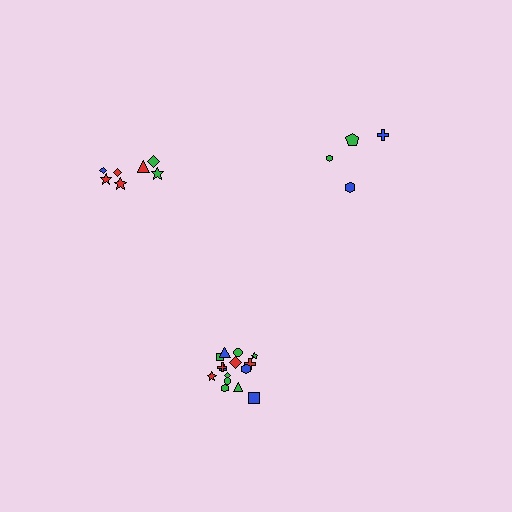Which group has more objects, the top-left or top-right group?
The top-left group.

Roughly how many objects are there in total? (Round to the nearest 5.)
Roughly 25 objects in total.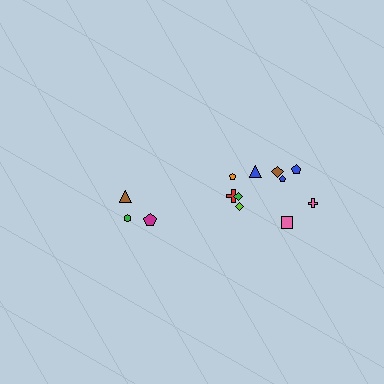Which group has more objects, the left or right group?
The right group.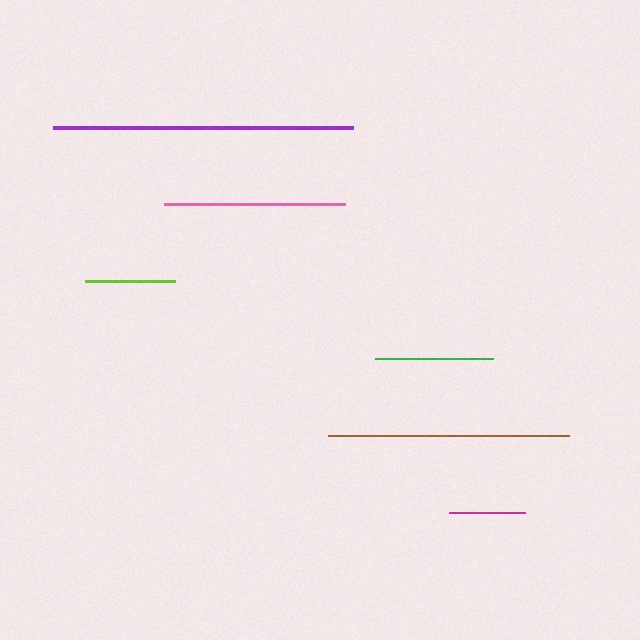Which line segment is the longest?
The purple line is the longest at approximately 300 pixels.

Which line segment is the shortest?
The magenta line is the shortest at approximately 76 pixels.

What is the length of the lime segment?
The lime segment is approximately 90 pixels long.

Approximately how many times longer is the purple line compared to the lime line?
The purple line is approximately 3.3 times the length of the lime line.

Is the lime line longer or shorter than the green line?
The green line is longer than the lime line.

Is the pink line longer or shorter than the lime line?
The pink line is longer than the lime line.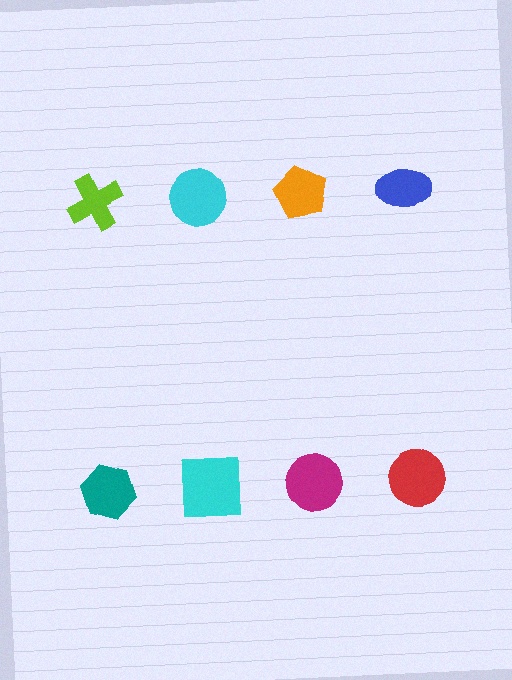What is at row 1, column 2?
A cyan circle.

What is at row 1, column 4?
A blue ellipse.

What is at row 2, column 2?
A cyan square.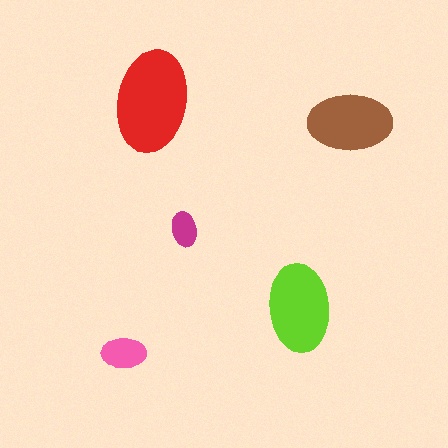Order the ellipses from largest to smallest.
the red one, the lime one, the brown one, the pink one, the magenta one.